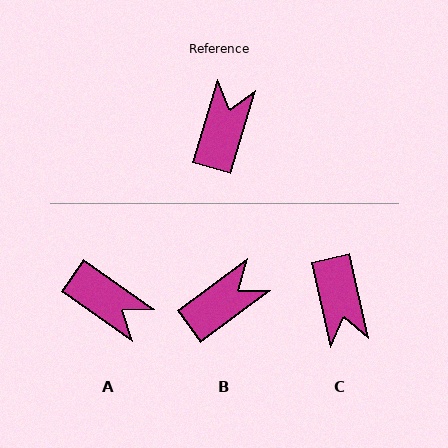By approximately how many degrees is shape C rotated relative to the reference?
Approximately 151 degrees clockwise.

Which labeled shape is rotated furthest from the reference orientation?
C, about 151 degrees away.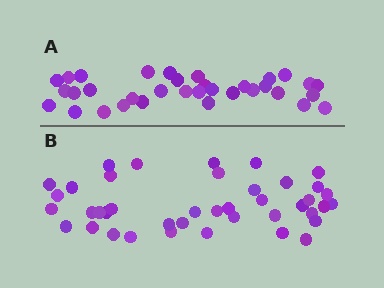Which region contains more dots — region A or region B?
Region B (the bottom region) has more dots.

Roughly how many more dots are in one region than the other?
Region B has roughly 8 or so more dots than region A.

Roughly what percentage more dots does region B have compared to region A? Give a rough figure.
About 20% more.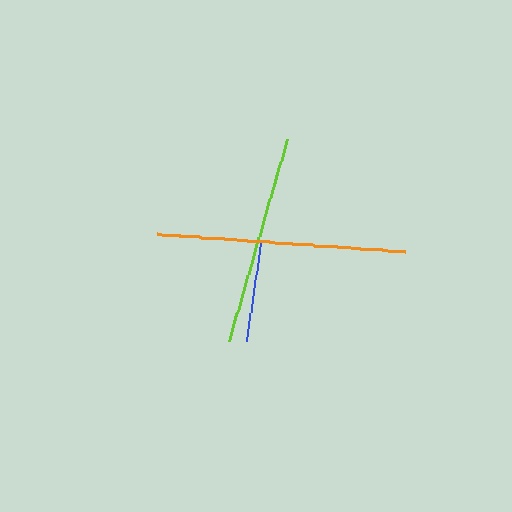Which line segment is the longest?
The orange line is the longest at approximately 249 pixels.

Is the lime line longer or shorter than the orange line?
The orange line is longer than the lime line.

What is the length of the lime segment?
The lime segment is approximately 210 pixels long.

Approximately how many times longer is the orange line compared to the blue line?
The orange line is approximately 2.5 times the length of the blue line.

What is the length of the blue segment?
The blue segment is approximately 100 pixels long.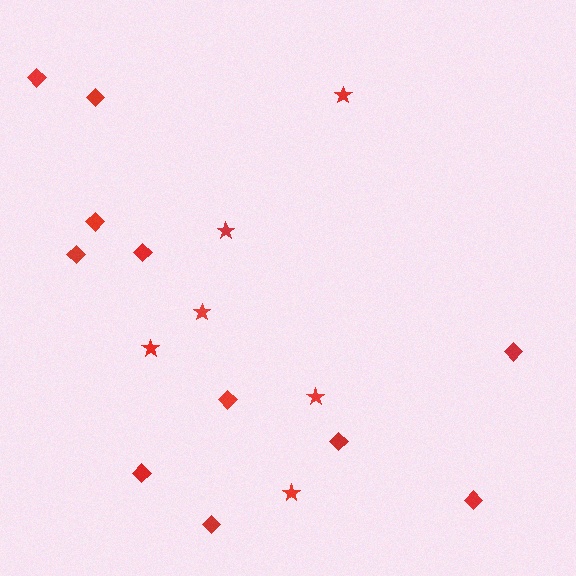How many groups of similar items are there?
There are 2 groups: one group of stars (6) and one group of diamonds (11).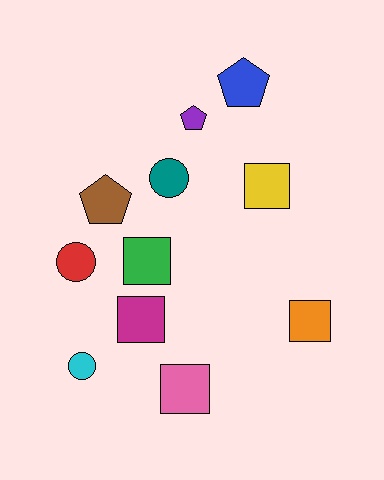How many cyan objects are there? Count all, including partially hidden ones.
There is 1 cyan object.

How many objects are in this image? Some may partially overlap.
There are 11 objects.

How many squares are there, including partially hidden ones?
There are 5 squares.